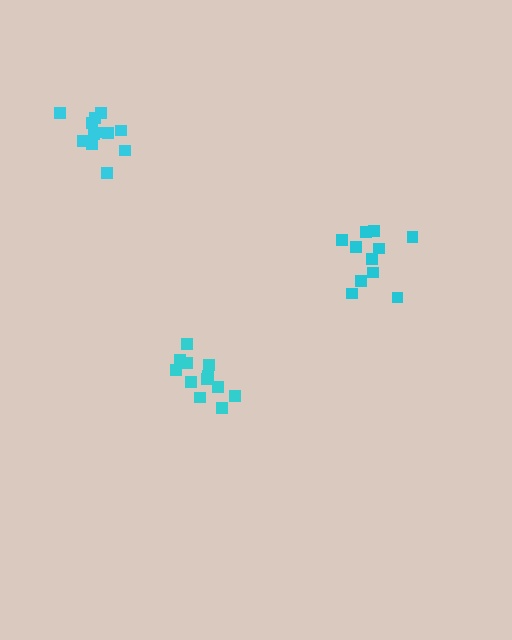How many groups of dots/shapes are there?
There are 3 groups.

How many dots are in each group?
Group 1: 12 dots, Group 2: 11 dots, Group 3: 12 dots (35 total).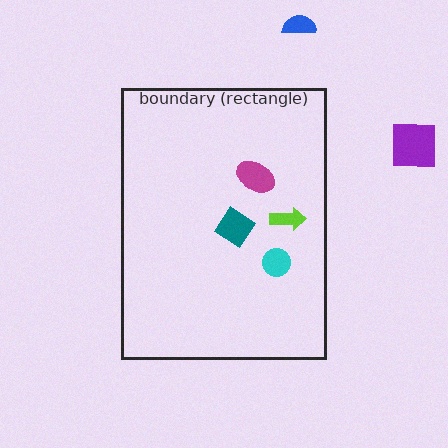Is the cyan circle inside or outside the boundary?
Inside.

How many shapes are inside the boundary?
4 inside, 2 outside.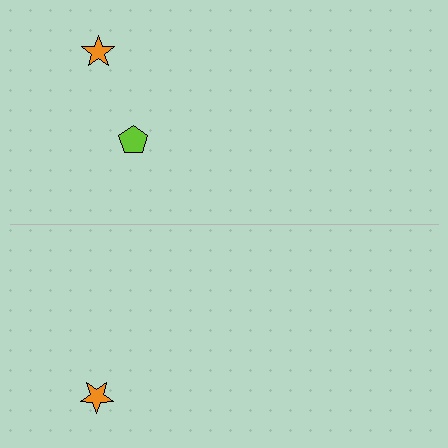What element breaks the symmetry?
A lime pentagon is missing from the bottom side.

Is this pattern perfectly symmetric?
No, the pattern is not perfectly symmetric. A lime pentagon is missing from the bottom side.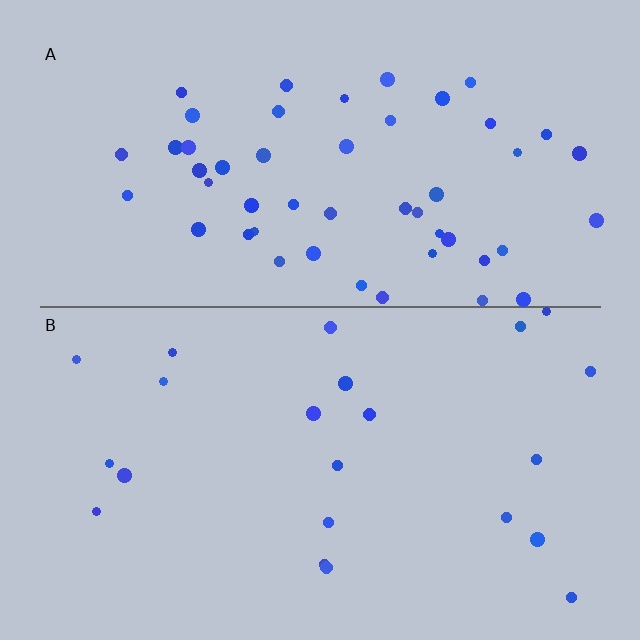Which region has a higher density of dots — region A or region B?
A (the top).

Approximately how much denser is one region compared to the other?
Approximately 2.3× — region A over region B.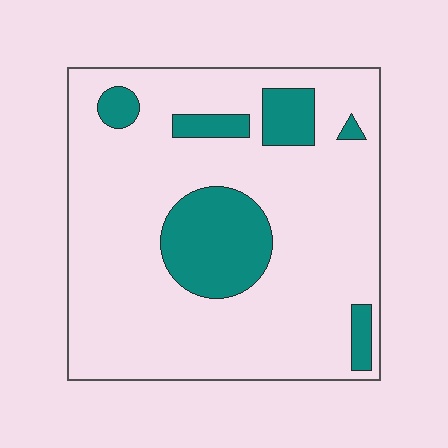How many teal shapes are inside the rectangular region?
6.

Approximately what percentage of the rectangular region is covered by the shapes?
Approximately 20%.